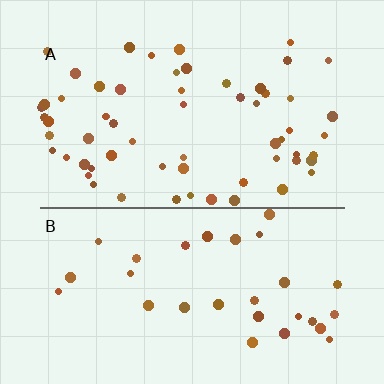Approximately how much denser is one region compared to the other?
Approximately 2.0× — region A over region B.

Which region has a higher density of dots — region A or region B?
A (the top).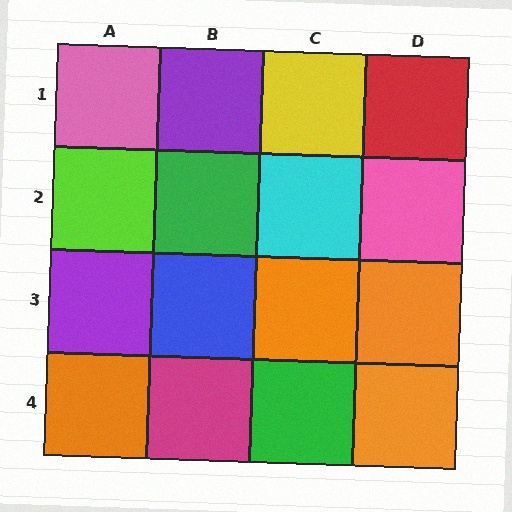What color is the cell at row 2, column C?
Cyan.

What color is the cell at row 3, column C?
Orange.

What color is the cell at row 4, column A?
Orange.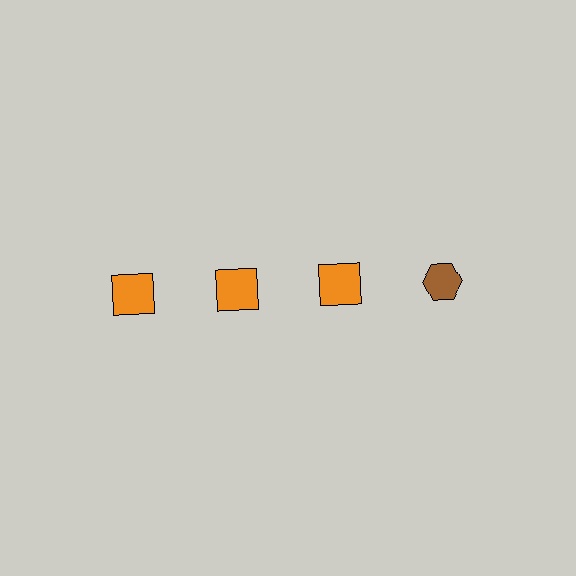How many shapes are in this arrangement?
There are 4 shapes arranged in a grid pattern.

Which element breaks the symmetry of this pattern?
The brown hexagon in the top row, second from right column breaks the symmetry. All other shapes are orange squares.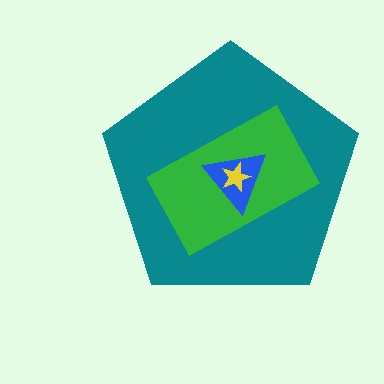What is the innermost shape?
The yellow star.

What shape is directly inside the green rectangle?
The blue triangle.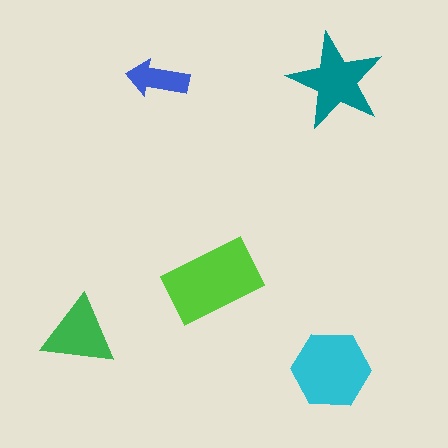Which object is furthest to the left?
The green triangle is leftmost.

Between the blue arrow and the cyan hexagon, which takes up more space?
The cyan hexagon.